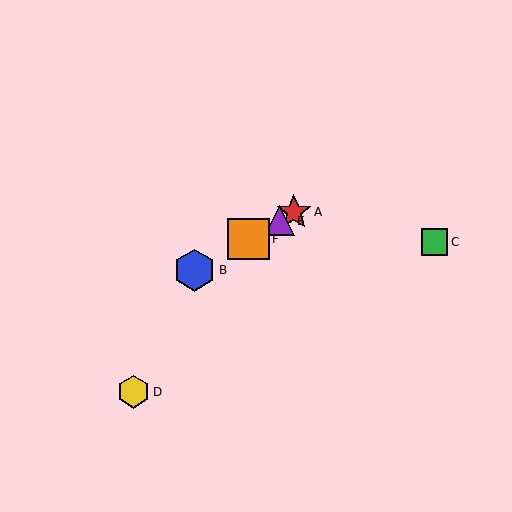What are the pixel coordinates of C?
Object C is at (435, 241).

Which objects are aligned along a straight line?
Objects A, B, E, F are aligned along a straight line.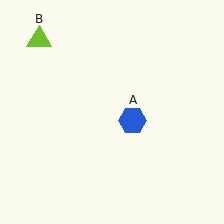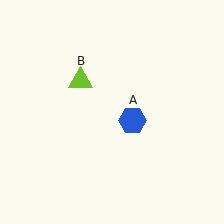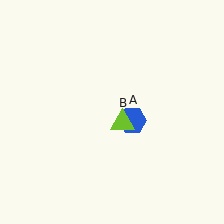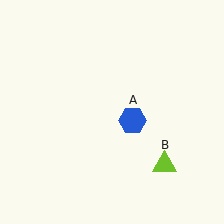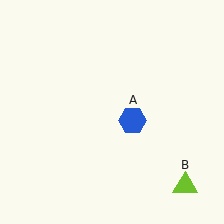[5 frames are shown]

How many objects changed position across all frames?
1 object changed position: lime triangle (object B).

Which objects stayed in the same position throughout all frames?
Blue hexagon (object A) remained stationary.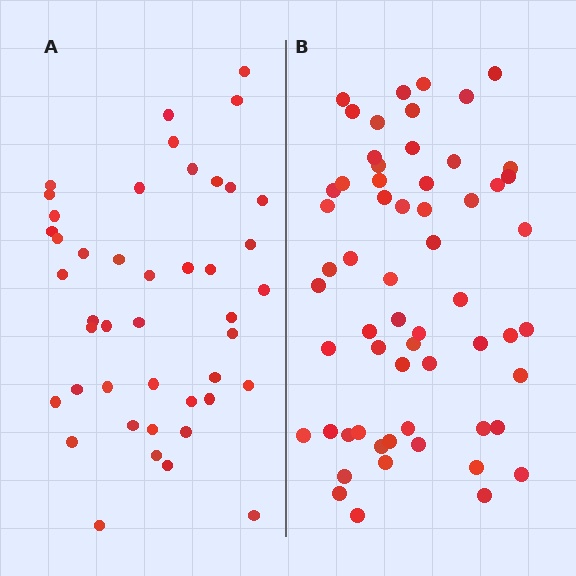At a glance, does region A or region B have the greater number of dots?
Region B (the right region) has more dots.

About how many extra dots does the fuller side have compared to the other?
Region B has approximately 15 more dots than region A.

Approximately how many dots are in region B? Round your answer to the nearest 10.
About 60 dots.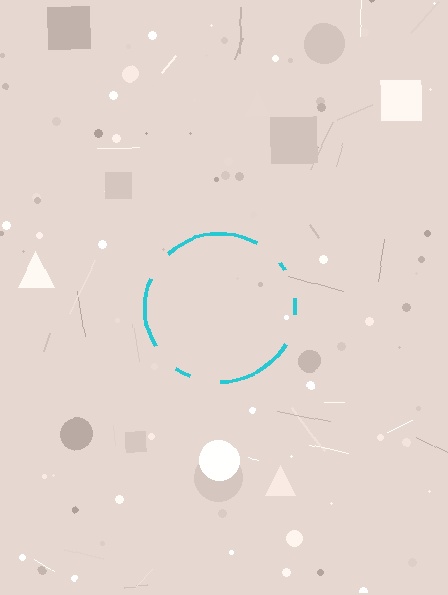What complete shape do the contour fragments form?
The contour fragments form a circle.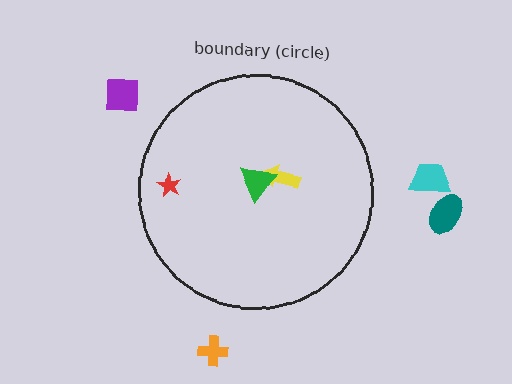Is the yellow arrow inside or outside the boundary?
Inside.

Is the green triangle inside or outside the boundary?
Inside.